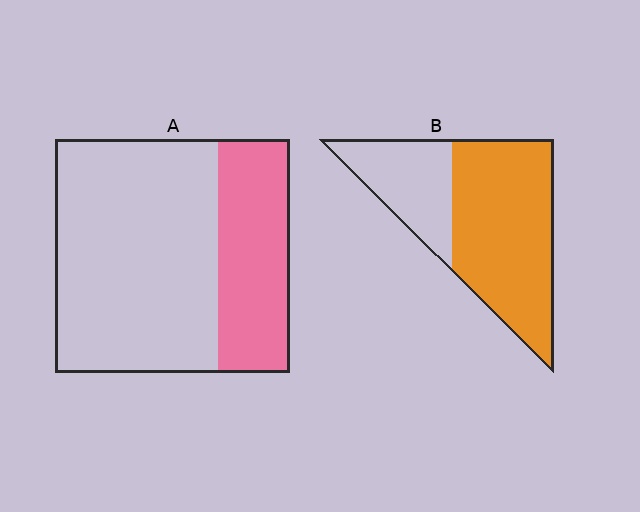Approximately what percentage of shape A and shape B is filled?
A is approximately 30% and B is approximately 70%.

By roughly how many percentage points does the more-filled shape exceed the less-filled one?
By roughly 35 percentage points (B over A).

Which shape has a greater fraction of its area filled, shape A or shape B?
Shape B.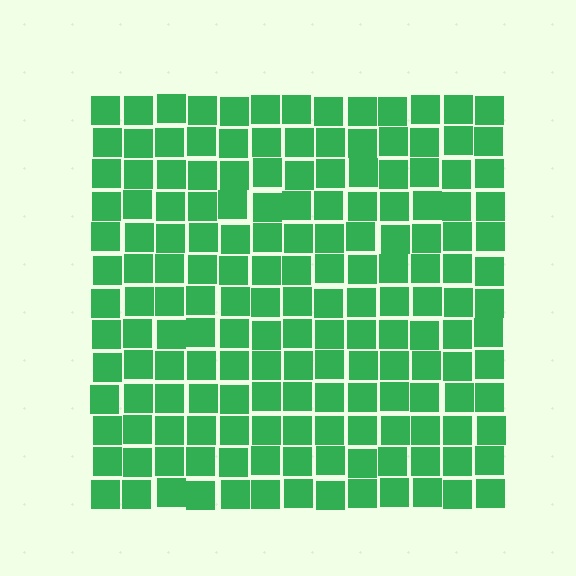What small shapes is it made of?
It is made of small squares.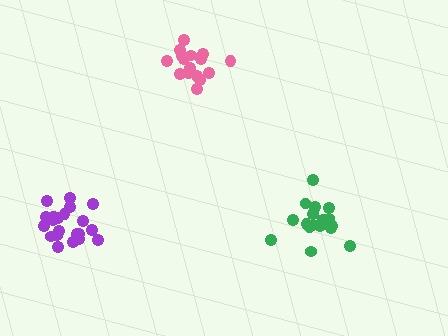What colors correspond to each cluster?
The clusters are colored: green, purple, pink.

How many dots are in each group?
Group 1: 17 dots, Group 2: 21 dots, Group 3: 16 dots (54 total).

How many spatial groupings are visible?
There are 3 spatial groupings.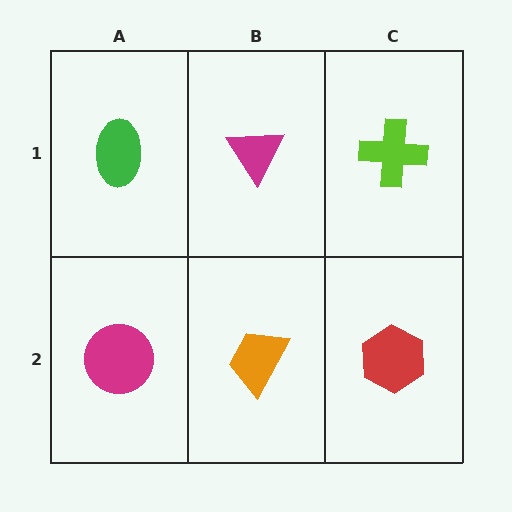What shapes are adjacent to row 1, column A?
A magenta circle (row 2, column A), a magenta triangle (row 1, column B).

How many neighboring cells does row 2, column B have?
3.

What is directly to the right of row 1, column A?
A magenta triangle.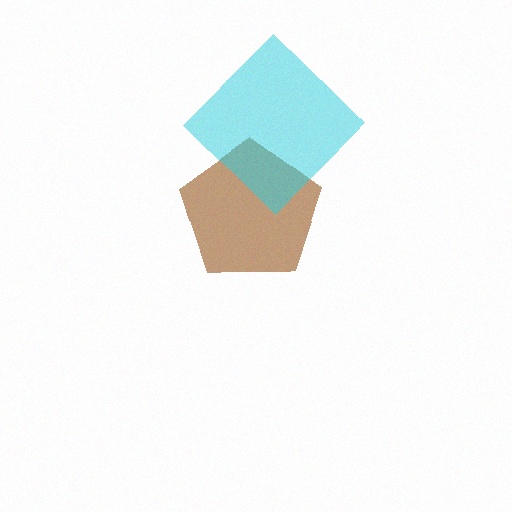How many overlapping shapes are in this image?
There are 2 overlapping shapes in the image.